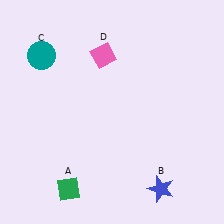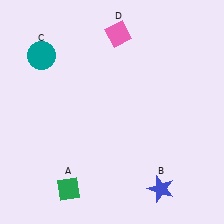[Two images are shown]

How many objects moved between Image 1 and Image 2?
1 object moved between the two images.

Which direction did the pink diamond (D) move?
The pink diamond (D) moved up.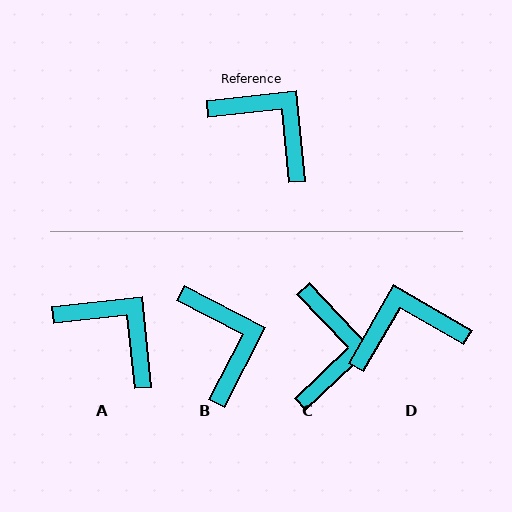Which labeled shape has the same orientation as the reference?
A.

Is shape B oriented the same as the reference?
No, it is off by about 33 degrees.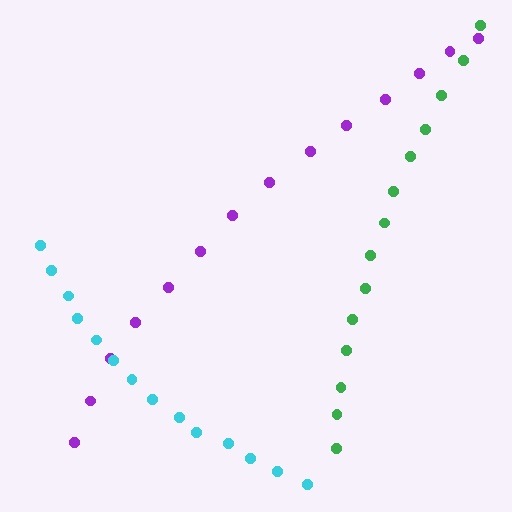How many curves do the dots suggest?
There are 3 distinct paths.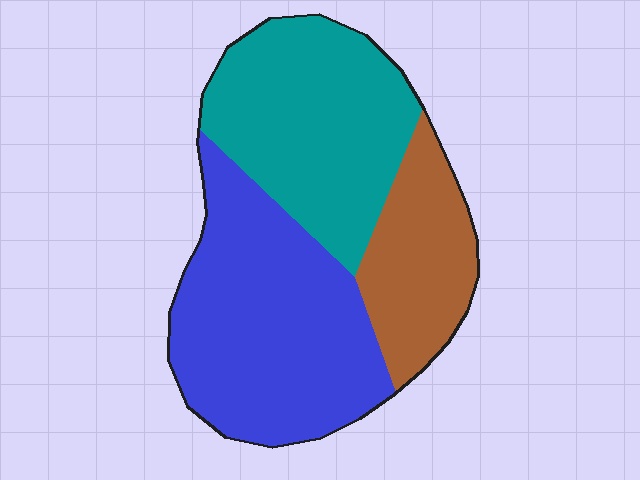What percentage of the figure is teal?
Teal takes up about three eighths (3/8) of the figure.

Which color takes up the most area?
Blue, at roughly 45%.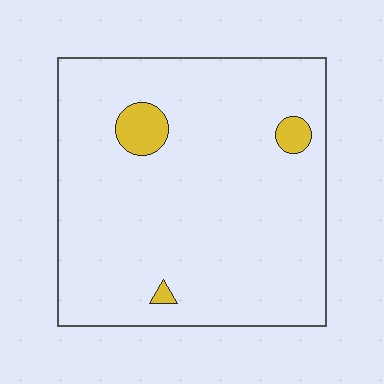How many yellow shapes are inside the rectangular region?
3.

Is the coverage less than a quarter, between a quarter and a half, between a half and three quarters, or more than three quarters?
Less than a quarter.